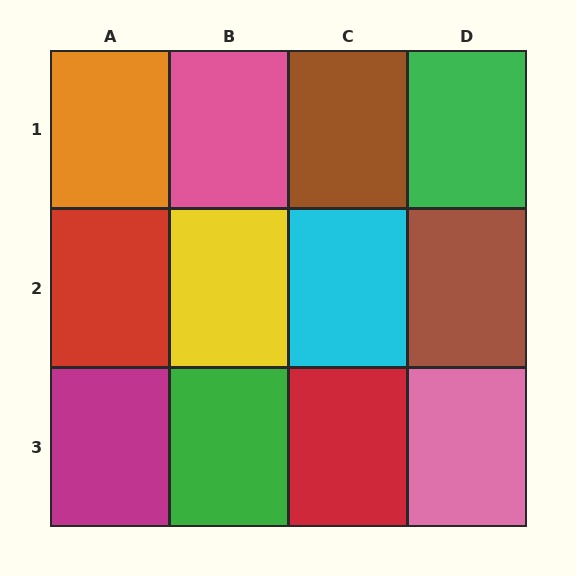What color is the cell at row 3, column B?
Green.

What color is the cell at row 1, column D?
Green.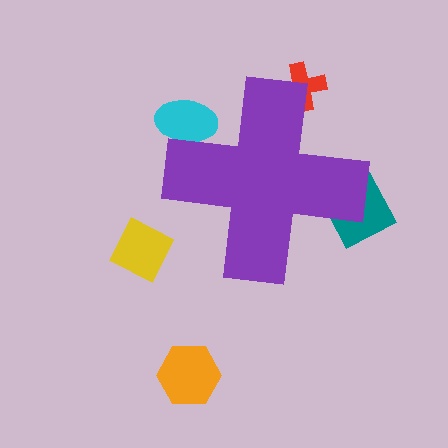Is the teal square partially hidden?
Yes, the teal square is partially hidden behind the purple cross.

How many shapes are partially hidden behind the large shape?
3 shapes are partially hidden.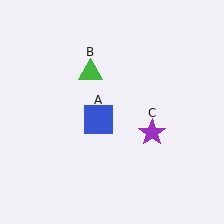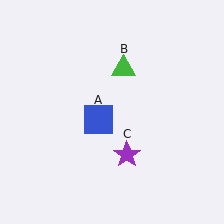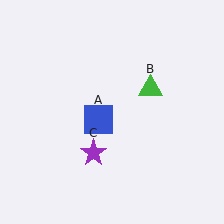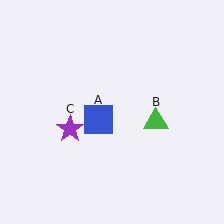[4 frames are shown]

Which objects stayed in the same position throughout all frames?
Blue square (object A) remained stationary.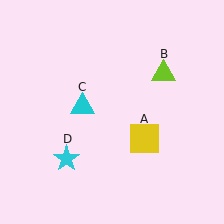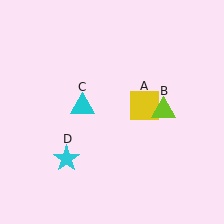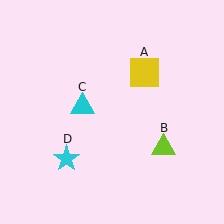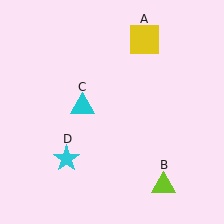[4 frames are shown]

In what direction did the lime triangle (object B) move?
The lime triangle (object B) moved down.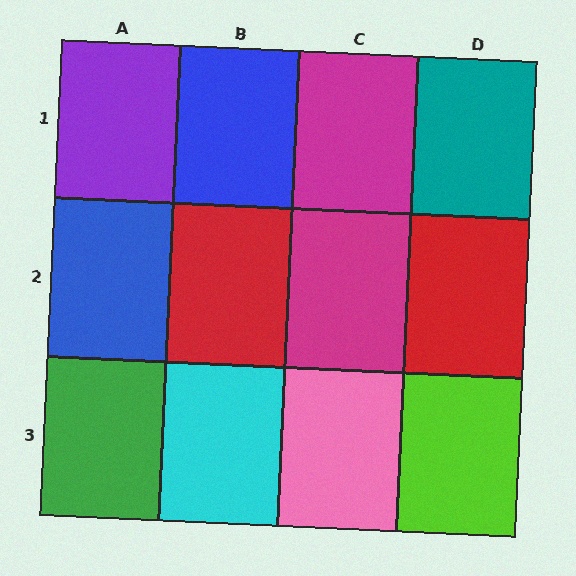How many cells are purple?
1 cell is purple.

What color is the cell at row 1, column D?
Teal.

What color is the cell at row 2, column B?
Red.